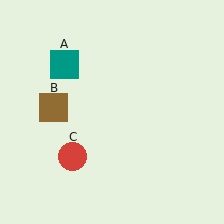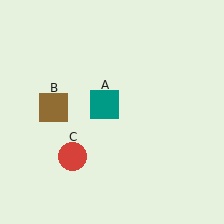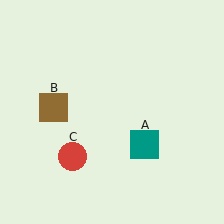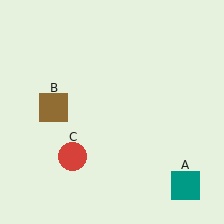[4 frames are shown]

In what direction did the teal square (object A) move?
The teal square (object A) moved down and to the right.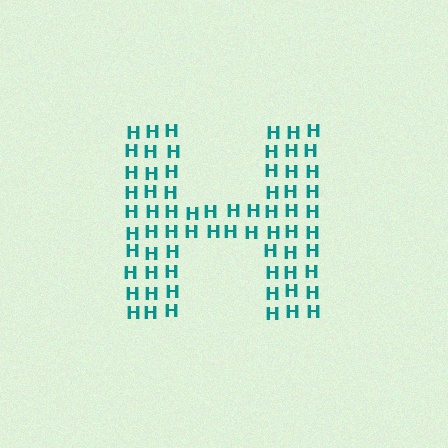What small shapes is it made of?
It is made of small letter H's.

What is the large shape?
The large shape is the letter H.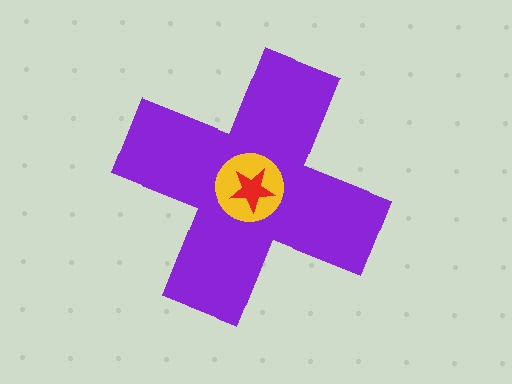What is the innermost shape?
The red star.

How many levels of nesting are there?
3.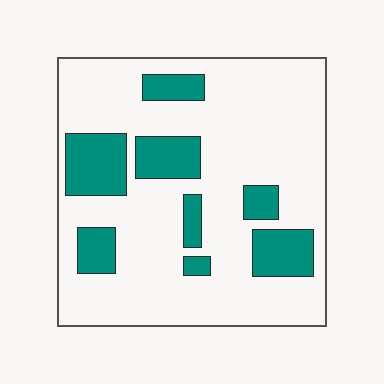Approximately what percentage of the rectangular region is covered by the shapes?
Approximately 20%.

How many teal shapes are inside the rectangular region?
8.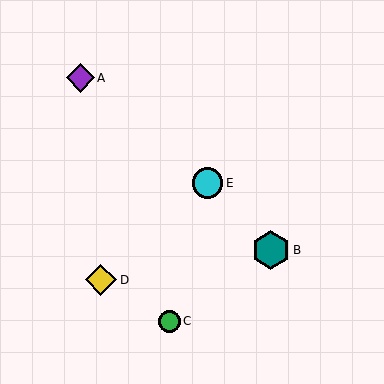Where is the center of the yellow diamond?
The center of the yellow diamond is at (101, 280).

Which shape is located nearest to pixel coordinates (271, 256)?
The teal hexagon (labeled B) at (271, 250) is nearest to that location.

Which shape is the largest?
The teal hexagon (labeled B) is the largest.